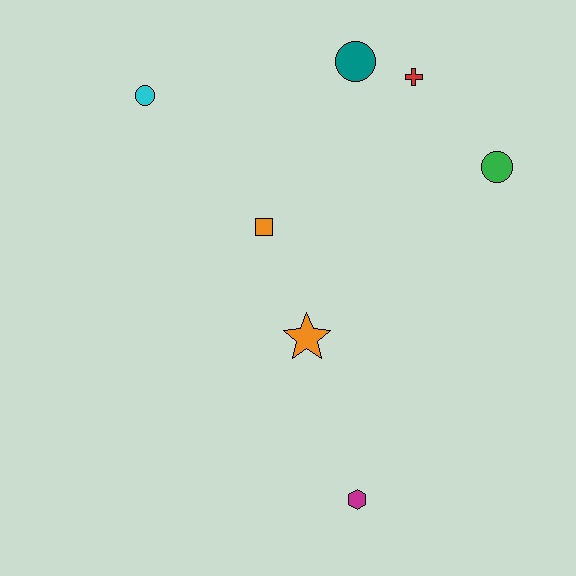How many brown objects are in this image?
There are no brown objects.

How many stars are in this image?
There is 1 star.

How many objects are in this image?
There are 7 objects.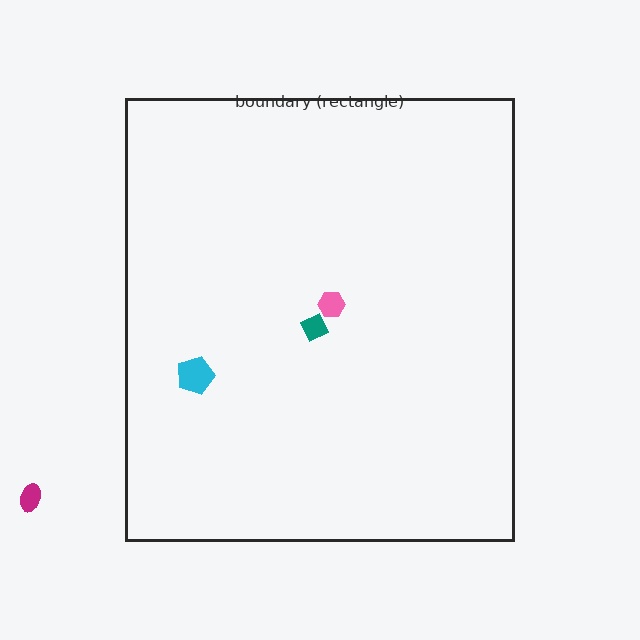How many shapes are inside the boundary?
3 inside, 1 outside.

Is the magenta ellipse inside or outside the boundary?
Outside.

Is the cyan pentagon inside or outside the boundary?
Inside.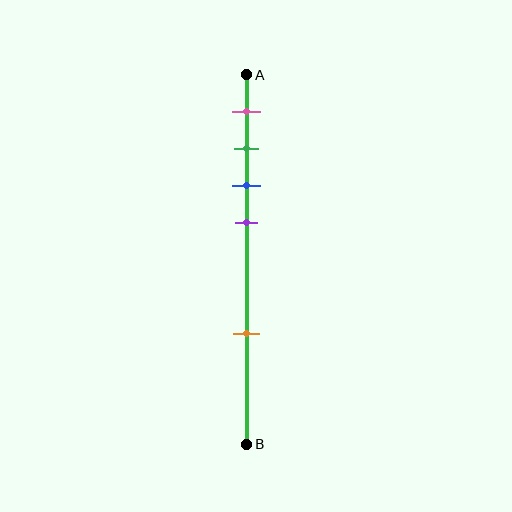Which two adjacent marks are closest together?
The green and blue marks are the closest adjacent pair.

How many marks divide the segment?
There are 5 marks dividing the segment.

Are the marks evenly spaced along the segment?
No, the marks are not evenly spaced.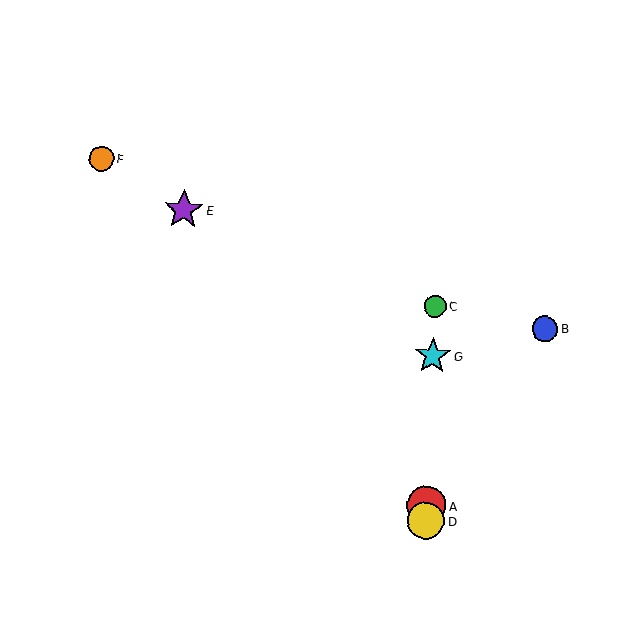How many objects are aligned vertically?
4 objects (A, C, D, G) are aligned vertically.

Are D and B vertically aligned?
No, D is at x≈426 and B is at x≈545.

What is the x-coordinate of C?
Object C is at x≈435.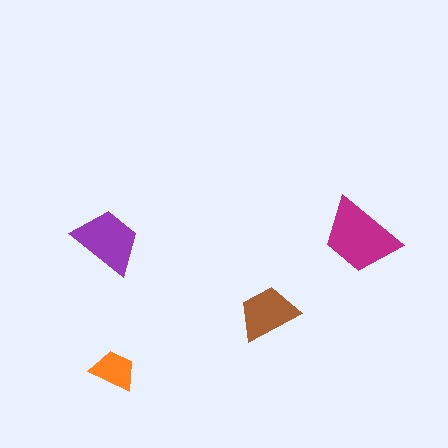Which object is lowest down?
The orange trapezoid is bottommost.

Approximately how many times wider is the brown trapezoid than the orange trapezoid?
About 1.5 times wider.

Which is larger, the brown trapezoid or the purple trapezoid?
The purple one.